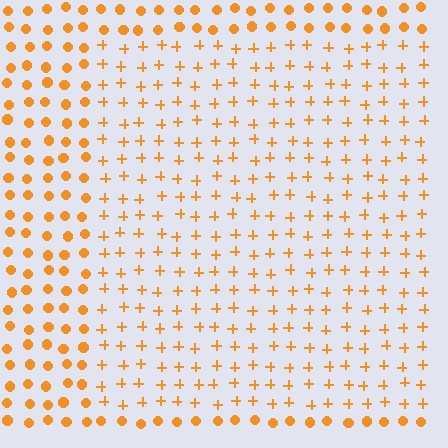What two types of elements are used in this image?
The image uses plus signs inside the rectangle region and circles outside it.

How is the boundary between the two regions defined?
The boundary is defined by a change in element shape: plus signs inside vs. circles outside. All elements share the same color and spacing.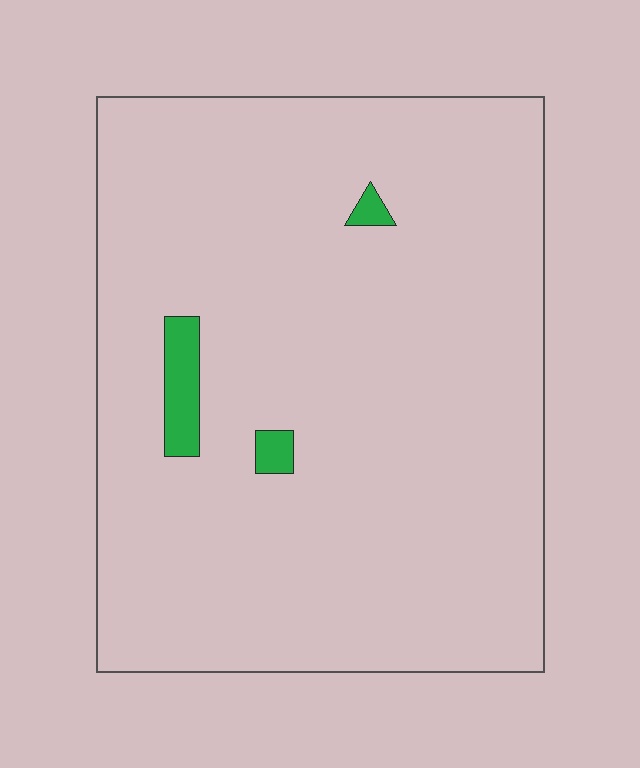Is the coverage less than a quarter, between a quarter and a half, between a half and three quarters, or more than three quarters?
Less than a quarter.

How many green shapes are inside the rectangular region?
3.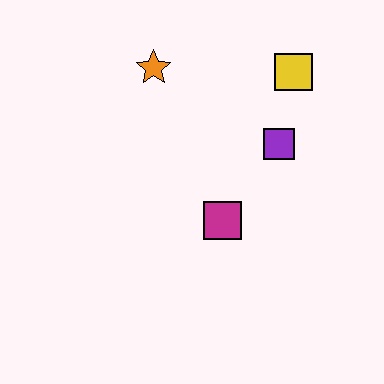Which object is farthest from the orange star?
The magenta square is farthest from the orange star.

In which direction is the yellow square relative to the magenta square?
The yellow square is above the magenta square.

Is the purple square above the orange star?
No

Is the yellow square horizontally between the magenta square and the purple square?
No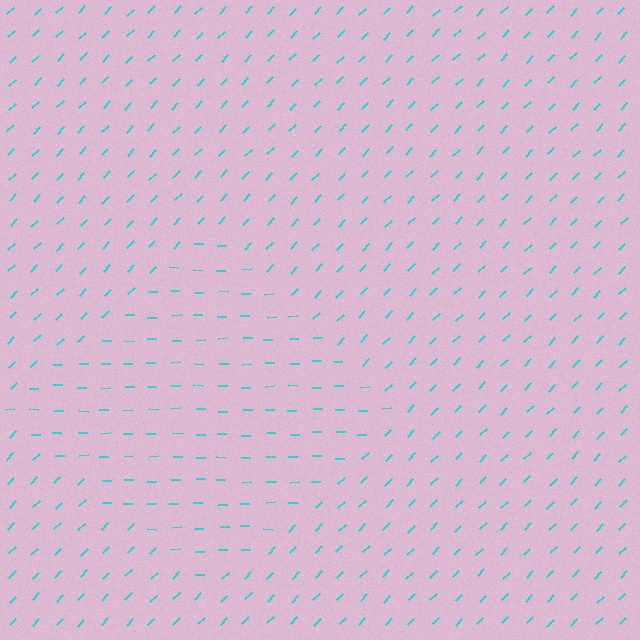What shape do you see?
I see a diamond.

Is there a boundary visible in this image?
Yes, there is a texture boundary formed by a change in line orientation.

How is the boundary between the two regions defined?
The boundary is defined purely by a change in line orientation (approximately 45 degrees difference). All lines are the same color and thickness.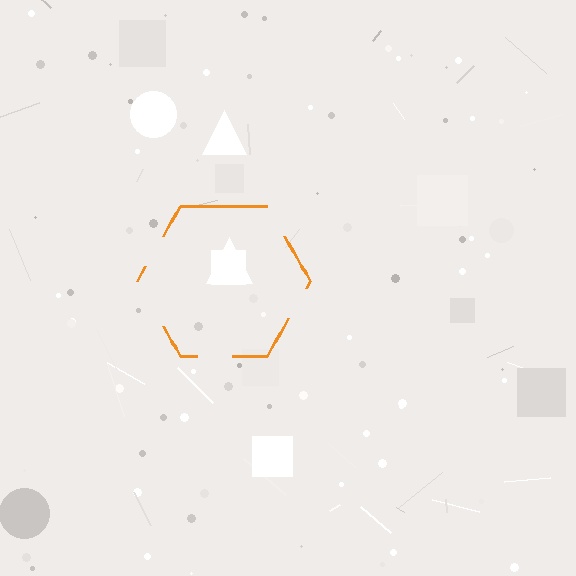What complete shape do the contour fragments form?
The contour fragments form a hexagon.